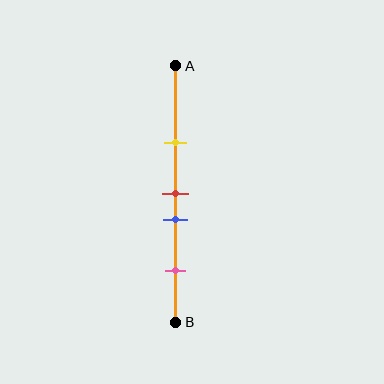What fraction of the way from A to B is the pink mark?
The pink mark is approximately 80% (0.8) of the way from A to B.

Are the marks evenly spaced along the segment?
No, the marks are not evenly spaced.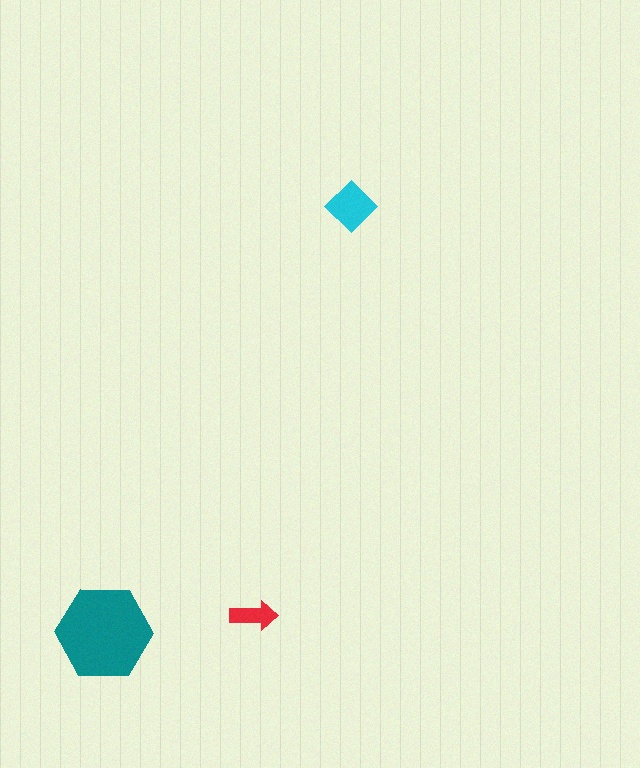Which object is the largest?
The teal hexagon.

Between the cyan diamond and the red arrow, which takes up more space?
The cyan diamond.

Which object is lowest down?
The teal hexagon is bottommost.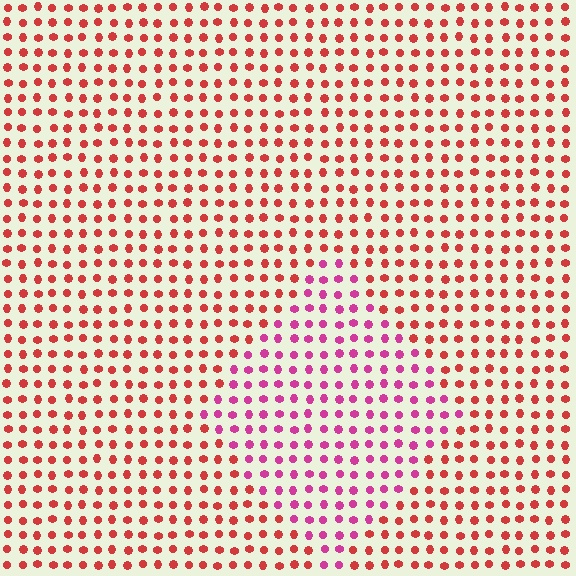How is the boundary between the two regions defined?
The boundary is defined purely by a slight shift in hue (about 39 degrees). Spacing, size, and orientation are identical on both sides.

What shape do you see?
I see a diamond.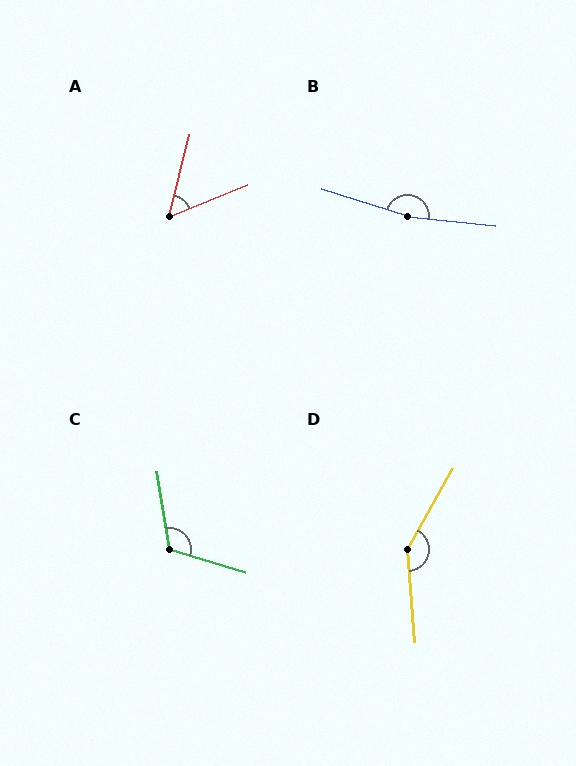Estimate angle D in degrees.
Approximately 146 degrees.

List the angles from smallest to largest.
A (54°), C (115°), D (146°), B (168°).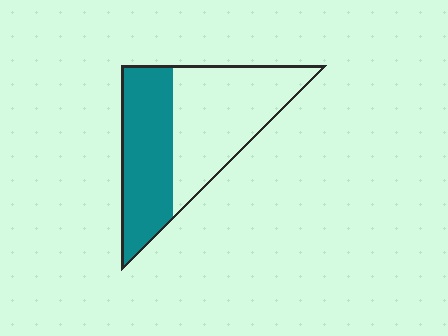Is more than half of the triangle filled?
No.